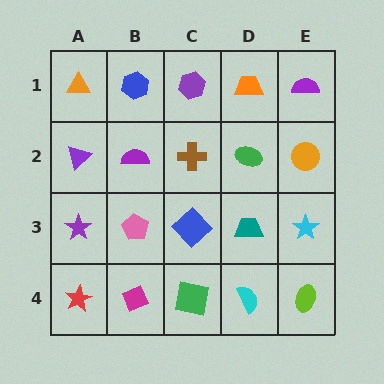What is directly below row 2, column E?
A cyan star.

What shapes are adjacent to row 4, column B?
A pink pentagon (row 3, column B), a red star (row 4, column A), a green square (row 4, column C).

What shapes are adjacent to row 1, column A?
A purple triangle (row 2, column A), a blue hexagon (row 1, column B).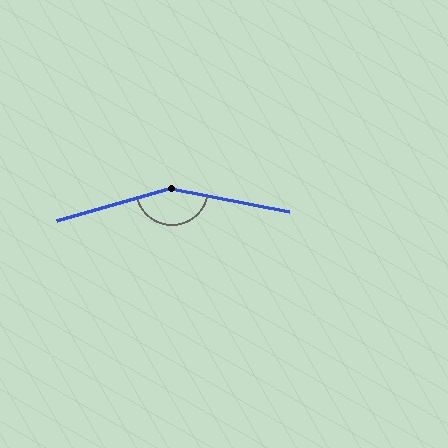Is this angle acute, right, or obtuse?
It is obtuse.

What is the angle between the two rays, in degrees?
Approximately 153 degrees.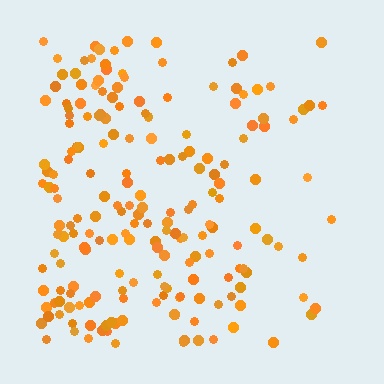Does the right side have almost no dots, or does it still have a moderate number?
Still a moderate number, just noticeably fewer than the left.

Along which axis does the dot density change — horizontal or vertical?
Horizontal.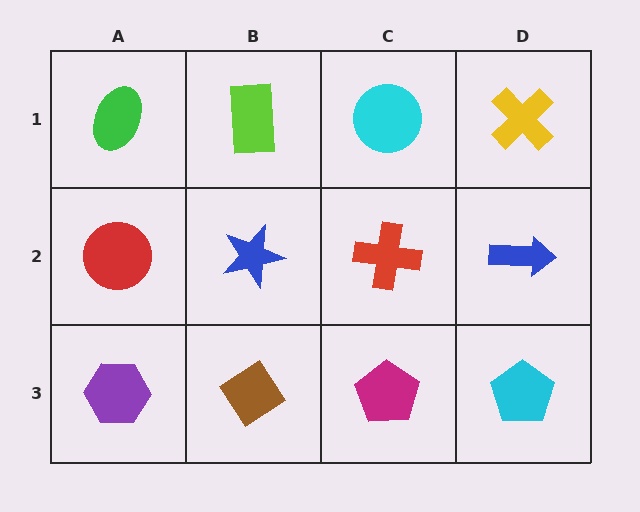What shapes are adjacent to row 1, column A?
A red circle (row 2, column A), a lime rectangle (row 1, column B).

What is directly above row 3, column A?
A red circle.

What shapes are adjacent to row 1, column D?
A blue arrow (row 2, column D), a cyan circle (row 1, column C).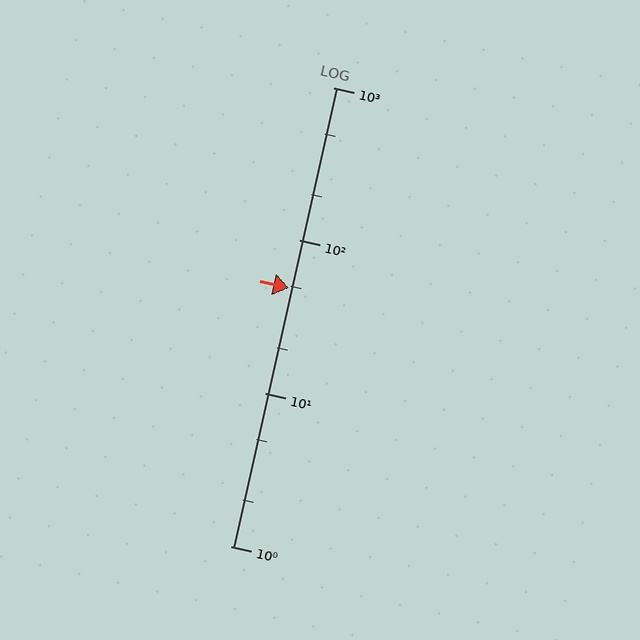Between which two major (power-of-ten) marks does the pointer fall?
The pointer is between 10 and 100.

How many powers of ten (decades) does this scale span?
The scale spans 3 decades, from 1 to 1000.